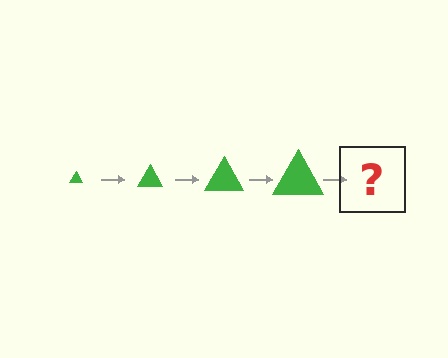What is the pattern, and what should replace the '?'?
The pattern is that the triangle gets progressively larger each step. The '?' should be a green triangle, larger than the previous one.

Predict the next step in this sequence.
The next step is a green triangle, larger than the previous one.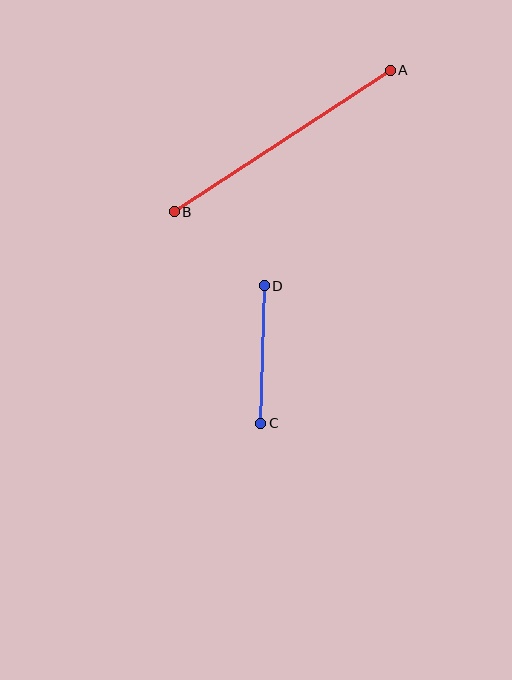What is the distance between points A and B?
The distance is approximately 258 pixels.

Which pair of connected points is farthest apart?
Points A and B are farthest apart.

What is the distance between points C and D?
The distance is approximately 138 pixels.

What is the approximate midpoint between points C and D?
The midpoint is at approximately (262, 354) pixels.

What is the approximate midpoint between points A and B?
The midpoint is at approximately (282, 141) pixels.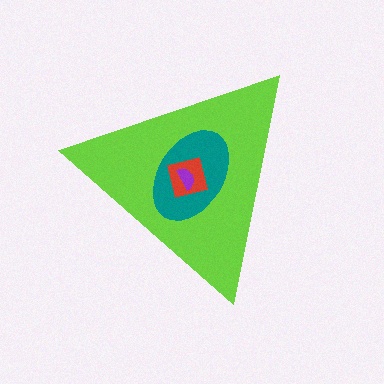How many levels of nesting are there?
4.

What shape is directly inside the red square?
The purple semicircle.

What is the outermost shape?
The lime triangle.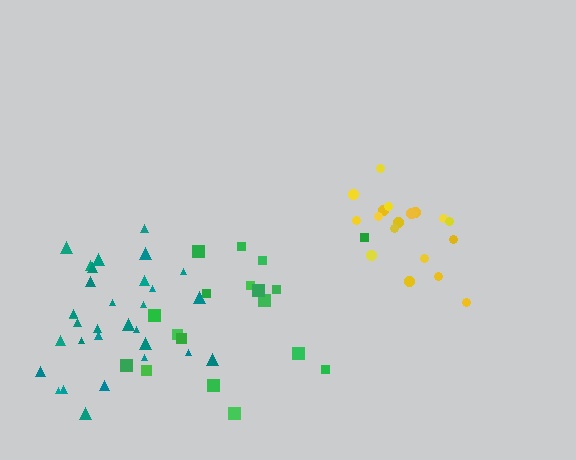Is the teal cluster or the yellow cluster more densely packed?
Teal.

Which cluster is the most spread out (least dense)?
Green.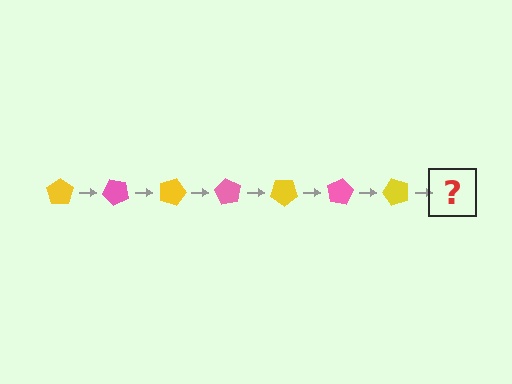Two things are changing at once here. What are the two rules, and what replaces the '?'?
The two rules are that it rotates 45 degrees each step and the color cycles through yellow and pink. The '?' should be a pink pentagon, rotated 315 degrees from the start.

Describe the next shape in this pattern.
It should be a pink pentagon, rotated 315 degrees from the start.